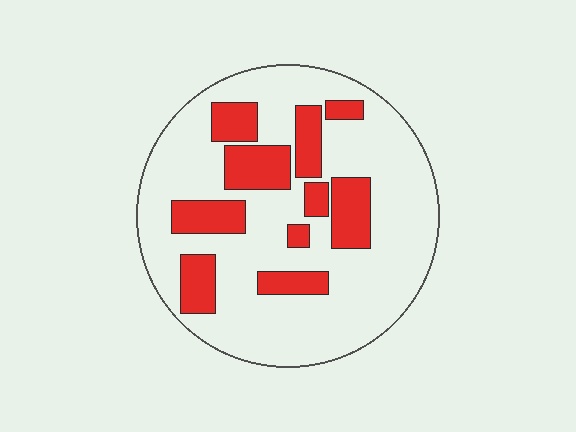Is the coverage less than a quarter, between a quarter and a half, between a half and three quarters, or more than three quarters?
Between a quarter and a half.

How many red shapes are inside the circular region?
10.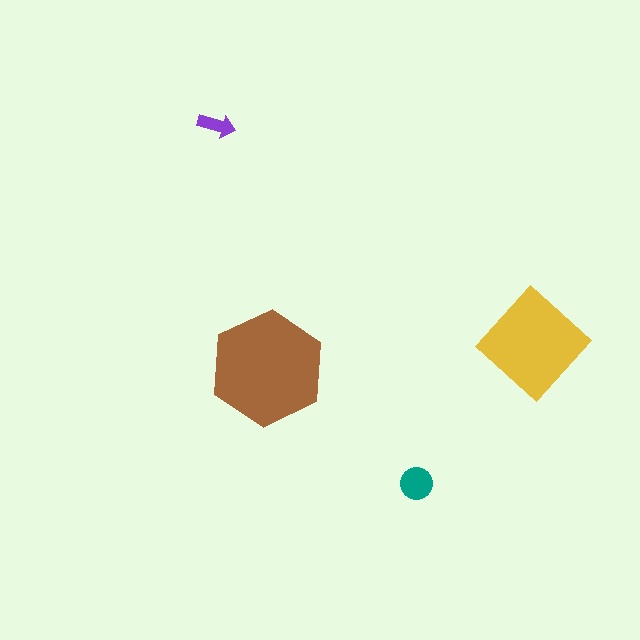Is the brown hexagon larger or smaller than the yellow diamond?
Larger.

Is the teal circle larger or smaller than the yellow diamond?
Smaller.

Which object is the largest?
The brown hexagon.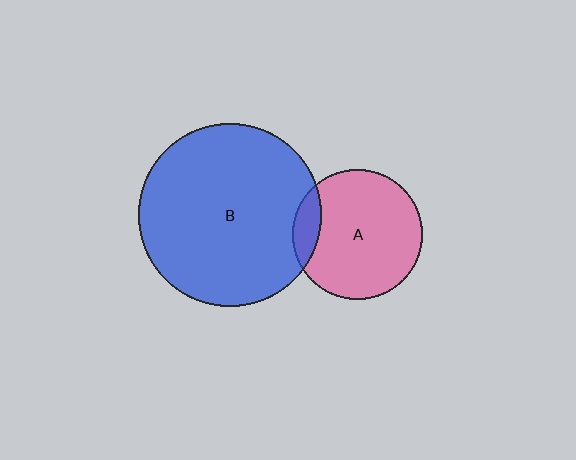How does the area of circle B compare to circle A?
Approximately 2.0 times.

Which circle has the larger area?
Circle B (blue).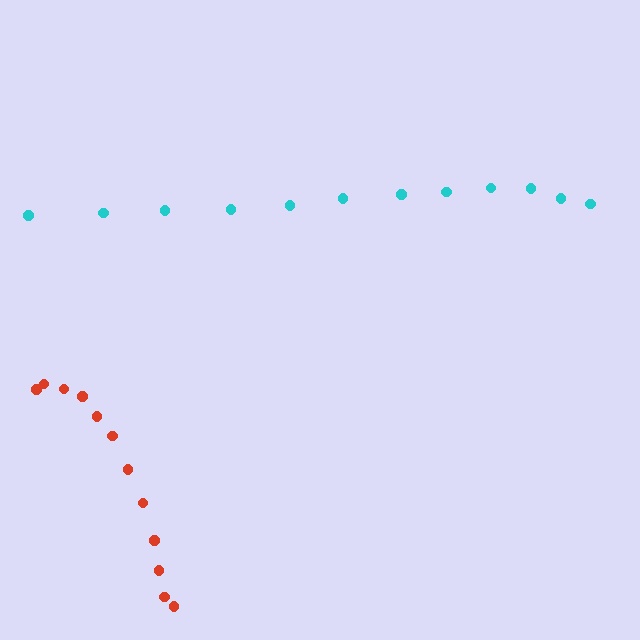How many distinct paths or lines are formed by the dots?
There are 2 distinct paths.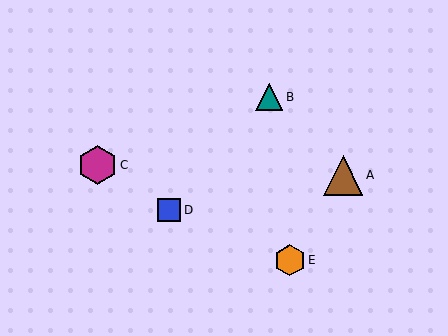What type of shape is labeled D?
Shape D is a blue square.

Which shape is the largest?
The magenta hexagon (labeled C) is the largest.